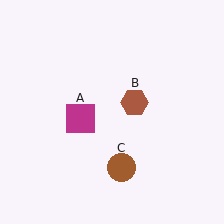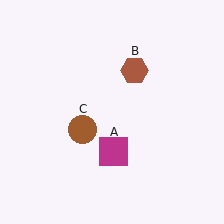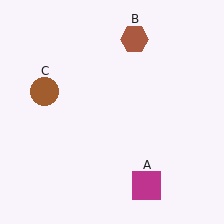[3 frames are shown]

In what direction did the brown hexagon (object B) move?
The brown hexagon (object B) moved up.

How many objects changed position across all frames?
3 objects changed position: magenta square (object A), brown hexagon (object B), brown circle (object C).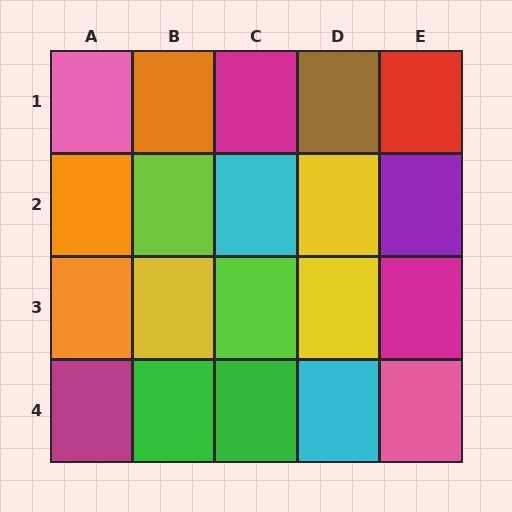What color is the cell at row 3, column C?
Lime.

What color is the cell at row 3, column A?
Orange.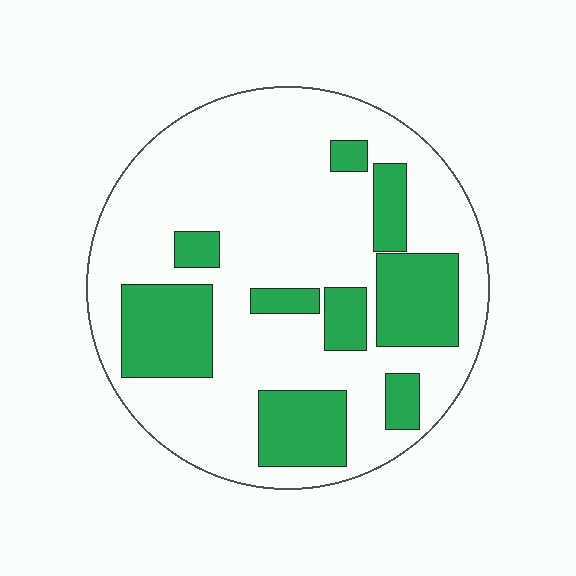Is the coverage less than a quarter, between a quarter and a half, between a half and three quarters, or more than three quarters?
Between a quarter and a half.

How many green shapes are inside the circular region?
9.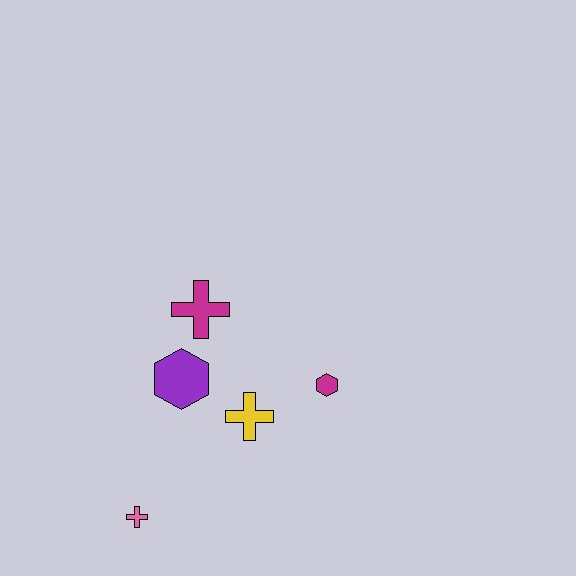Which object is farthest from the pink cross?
The magenta hexagon is farthest from the pink cross.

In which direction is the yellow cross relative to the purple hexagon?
The yellow cross is to the right of the purple hexagon.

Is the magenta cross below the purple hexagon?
No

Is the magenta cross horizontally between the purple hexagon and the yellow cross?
Yes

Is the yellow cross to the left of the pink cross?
No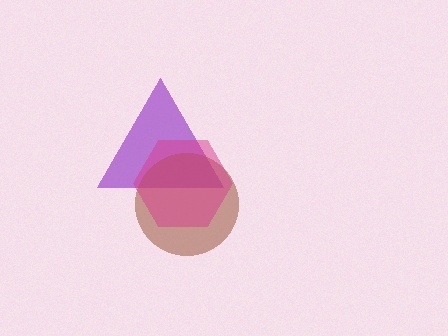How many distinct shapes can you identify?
There are 3 distinct shapes: a purple triangle, a brown circle, a magenta hexagon.